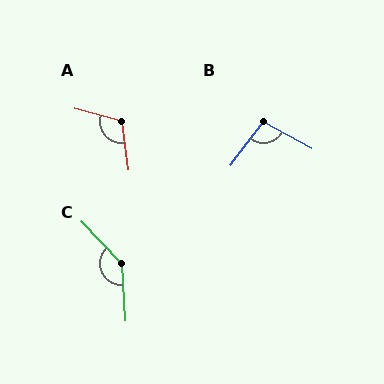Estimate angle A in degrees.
Approximately 113 degrees.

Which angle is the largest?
C, at approximately 140 degrees.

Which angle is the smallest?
B, at approximately 98 degrees.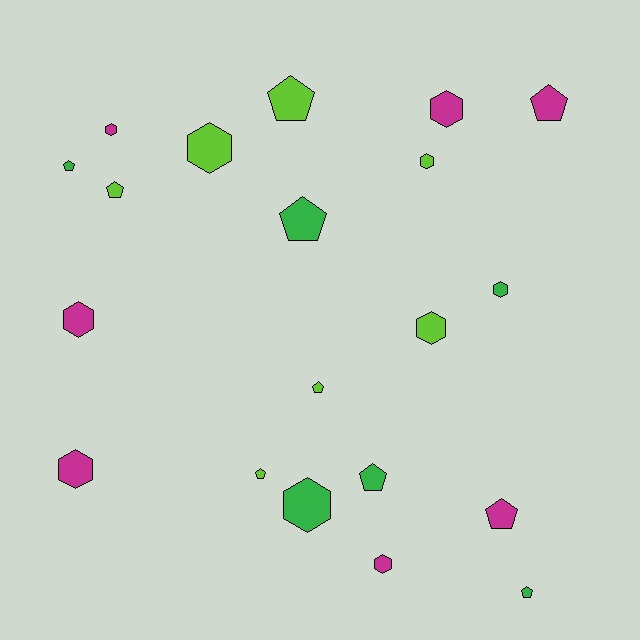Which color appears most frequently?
Magenta, with 7 objects.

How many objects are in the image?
There are 20 objects.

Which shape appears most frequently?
Pentagon, with 10 objects.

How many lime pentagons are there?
There are 4 lime pentagons.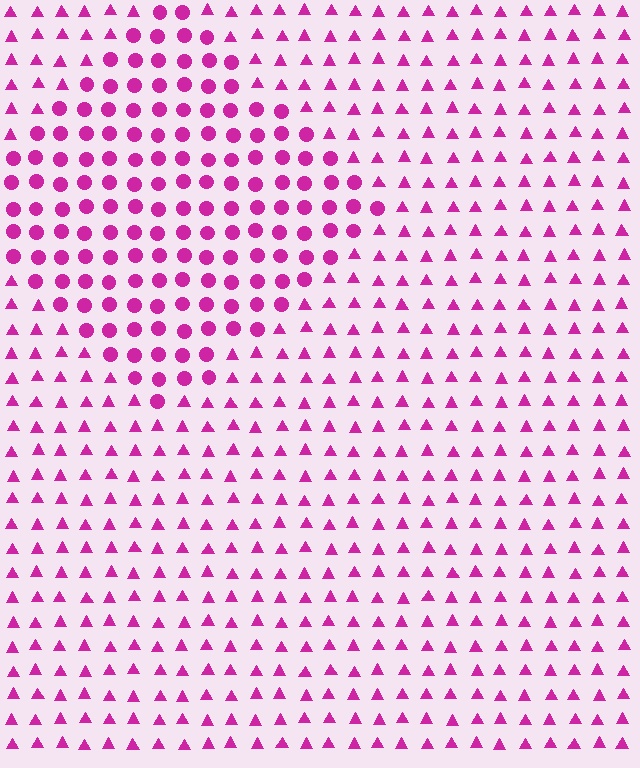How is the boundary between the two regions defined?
The boundary is defined by a change in element shape: circles inside vs. triangles outside. All elements share the same color and spacing.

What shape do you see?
I see a diamond.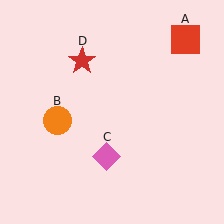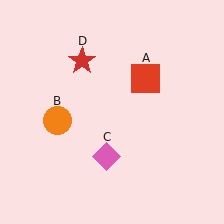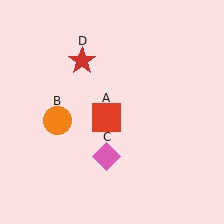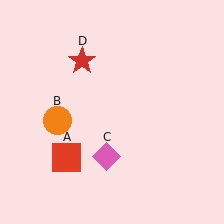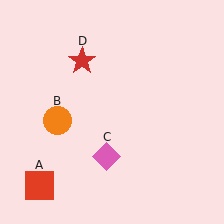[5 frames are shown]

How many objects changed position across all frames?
1 object changed position: red square (object A).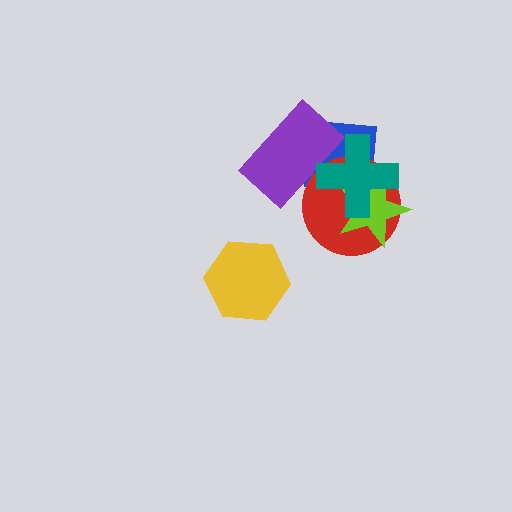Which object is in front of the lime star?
The teal cross is in front of the lime star.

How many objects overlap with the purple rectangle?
3 objects overlap with the purple rectangle.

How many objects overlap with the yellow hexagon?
0 objects overlap with the yellow hexagon.